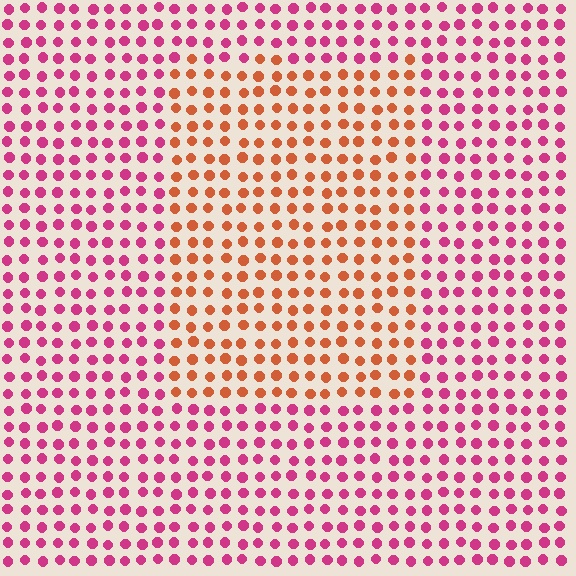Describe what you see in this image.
The image is filled with small magenta elements in a uniform arrangement. A rectangle-shaped region is visible where the elements are tinted to a slightly different hue, forming a subtle color boundary.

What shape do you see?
I see a rectangle.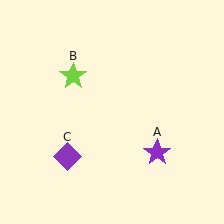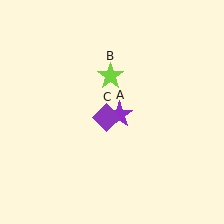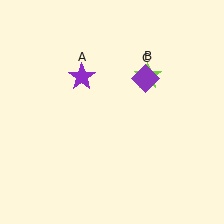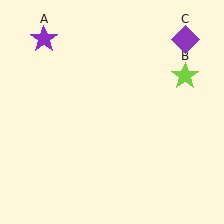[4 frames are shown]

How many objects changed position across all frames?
3 objects changed position: purple star (object A), lime star (object B), purple diamond (object C).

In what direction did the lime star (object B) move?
The lime star (object B) moved right.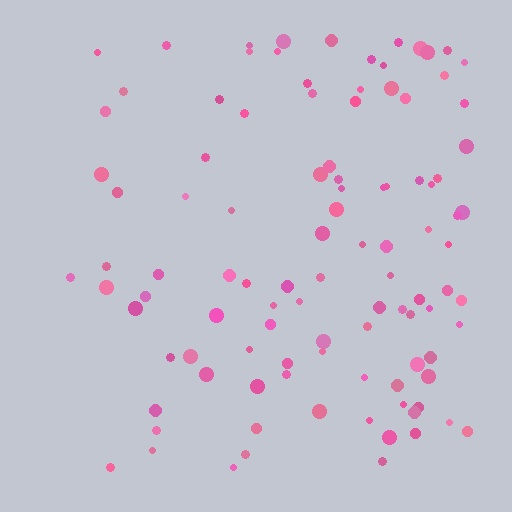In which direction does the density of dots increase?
From left to right, with the right side densest.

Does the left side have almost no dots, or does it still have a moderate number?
Still a moderate number, just noticeably fewer than the right.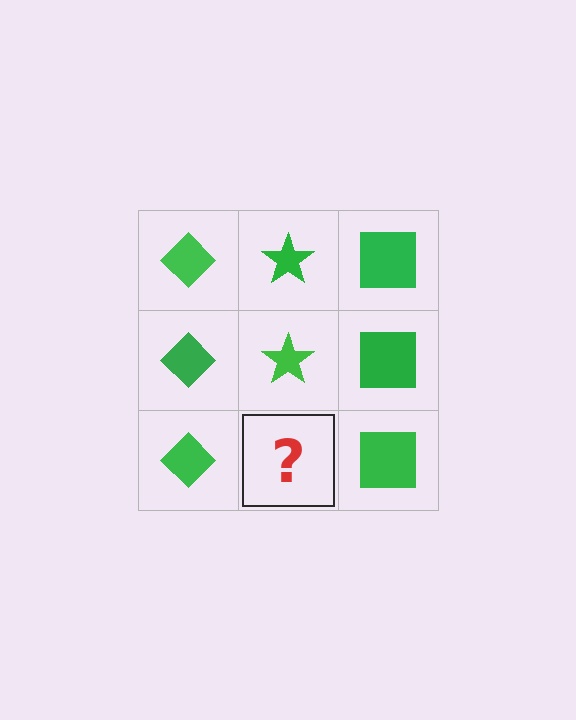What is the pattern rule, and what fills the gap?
The rule is that each column has a consistent shape. The gap should be filled with a green star.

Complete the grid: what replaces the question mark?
The question mark should be replaced with a green star.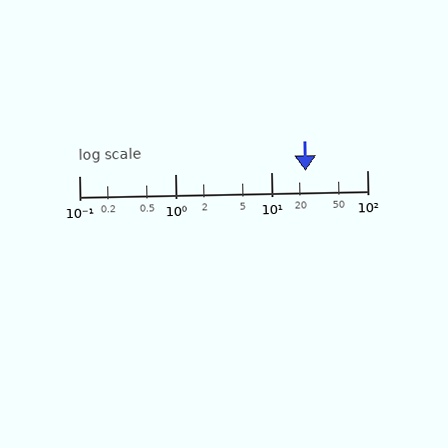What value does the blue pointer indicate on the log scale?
The pointer indicates approximately 23.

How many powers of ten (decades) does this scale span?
The scale spans 3 decades, from 0.1 to 100.